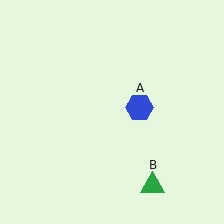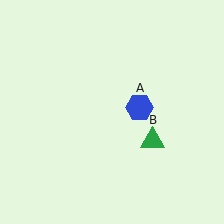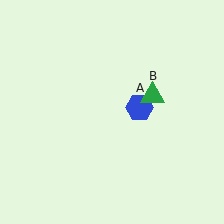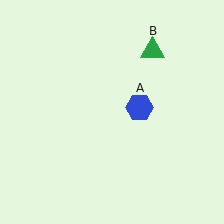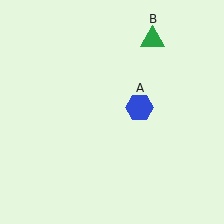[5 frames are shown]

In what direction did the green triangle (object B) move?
The green triangle (object B) moved up.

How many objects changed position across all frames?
1 object changed position: green triangle (object B).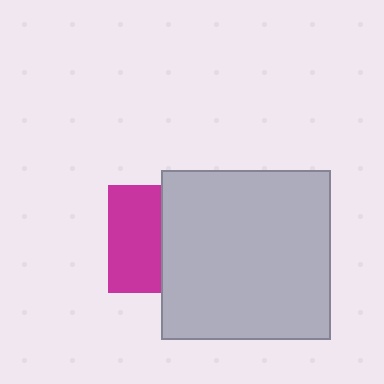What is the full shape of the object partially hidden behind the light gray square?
The partially hidden object is a magenta square.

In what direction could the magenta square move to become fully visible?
The magenta square could move left. That would shift it out from behind the light gray square entirely.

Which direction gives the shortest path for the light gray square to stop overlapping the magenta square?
Moving right gives the shortest separation.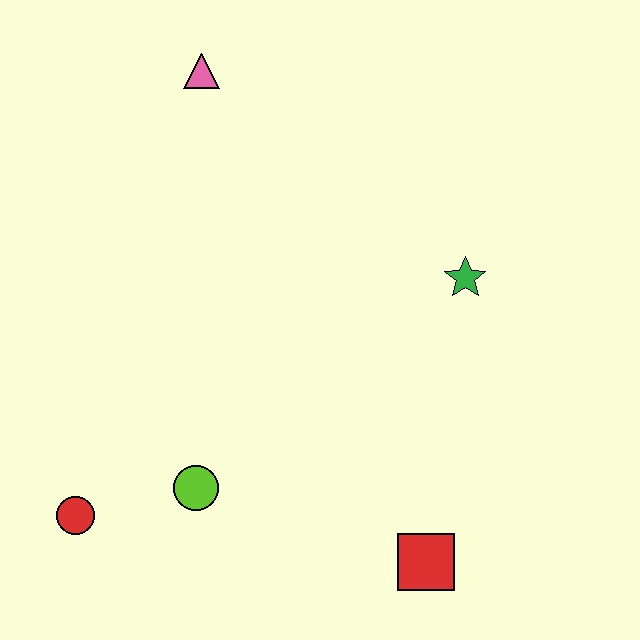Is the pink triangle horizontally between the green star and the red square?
No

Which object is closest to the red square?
The lime circle is closest to the red square.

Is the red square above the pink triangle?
No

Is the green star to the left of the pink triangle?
No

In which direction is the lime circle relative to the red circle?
The lime circle is to the right of the red circle.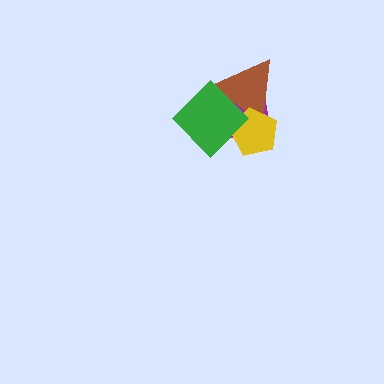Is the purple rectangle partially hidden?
Yes, it is partially covered by another shape.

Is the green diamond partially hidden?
No, no other shape covers it.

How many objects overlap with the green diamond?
3 objects overlap with the green diamond.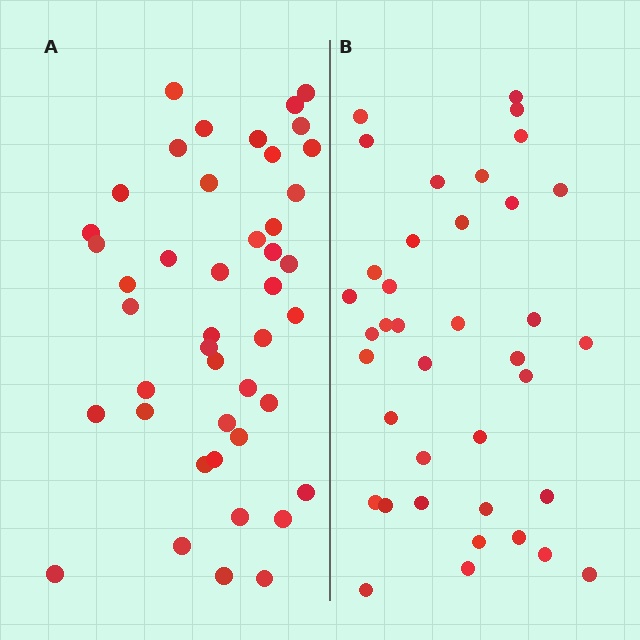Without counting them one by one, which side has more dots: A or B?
Region A (the left region) has more dots.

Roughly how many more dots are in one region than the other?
Region A has about 6 more dots than region B.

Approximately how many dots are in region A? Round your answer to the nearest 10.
About 40 dots. (The exact count is 44, which rounds to 40.)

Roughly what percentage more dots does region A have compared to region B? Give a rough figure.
About 15% more.